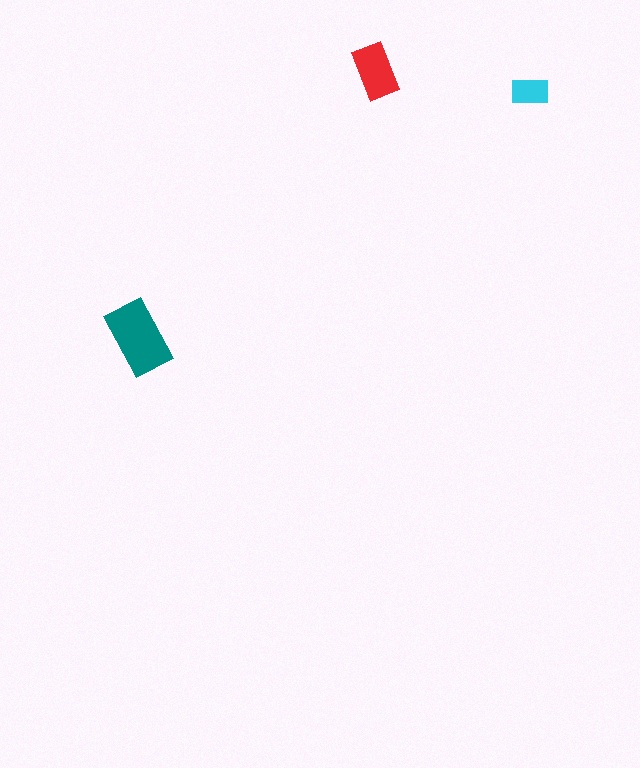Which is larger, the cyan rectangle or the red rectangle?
The red one.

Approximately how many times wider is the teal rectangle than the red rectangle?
About 1.5 times wider.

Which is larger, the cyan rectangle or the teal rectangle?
The teal one.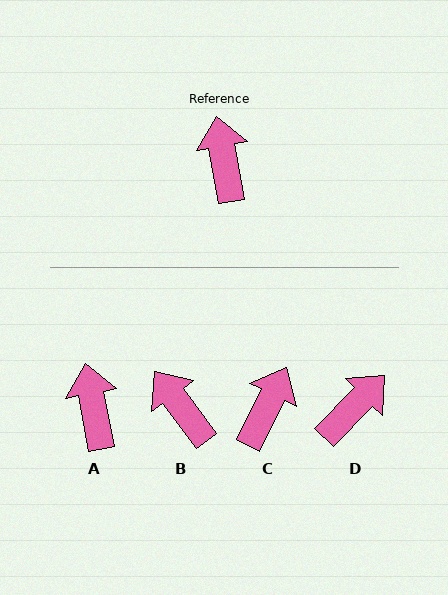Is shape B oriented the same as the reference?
No, it is off by about 26 degrees.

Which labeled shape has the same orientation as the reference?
A.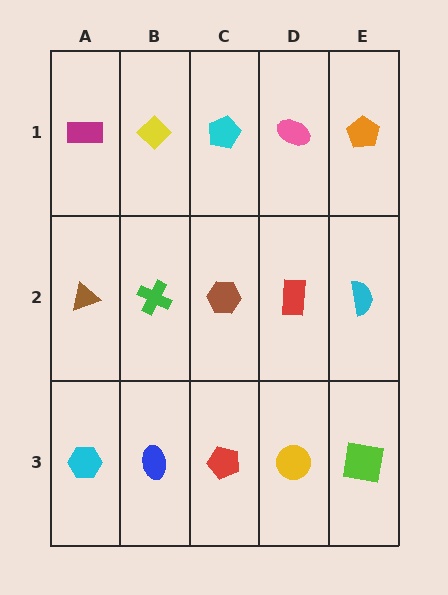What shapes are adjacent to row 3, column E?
A cyan semicircle (row 2, column E), a yellow circle (row 3, column D).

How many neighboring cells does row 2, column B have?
4.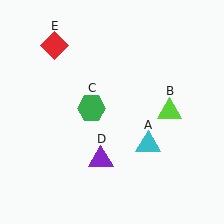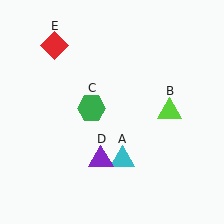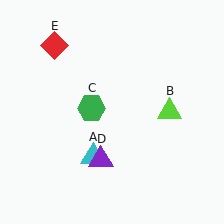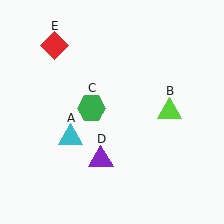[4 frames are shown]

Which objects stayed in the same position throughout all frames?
Lime triangle (object B) and green hexagon (object C) and purple triangle (object D) and red diamond (object E) remained stationary.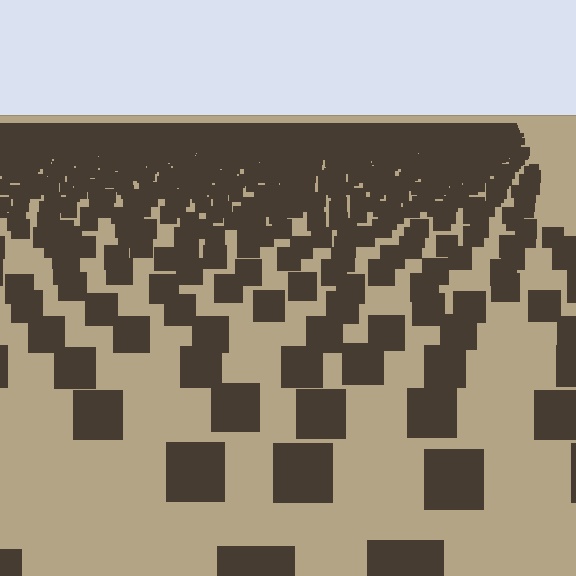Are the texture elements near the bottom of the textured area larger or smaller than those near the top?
Larger. Near the bottom, elements are closer to the viewer and appear at a bigger on-screen size.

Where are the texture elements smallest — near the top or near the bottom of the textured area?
Near the top.